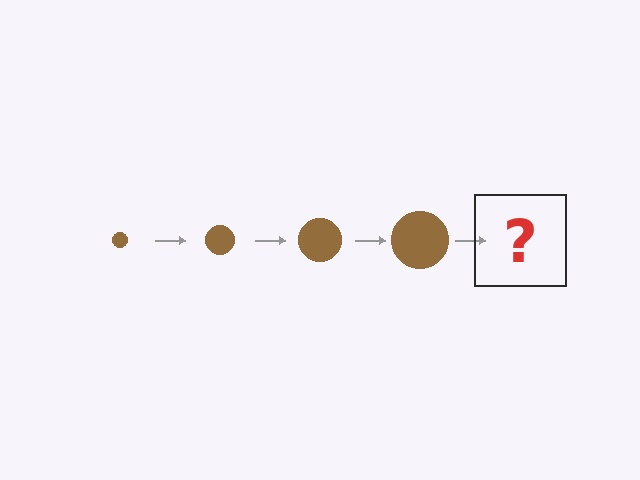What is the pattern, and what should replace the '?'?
The pattern is that the circle gets progressively larger each step. The '?' should be a brown circle, larger than the previous one.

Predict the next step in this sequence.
The next step is a brown circle, larger than the previous one.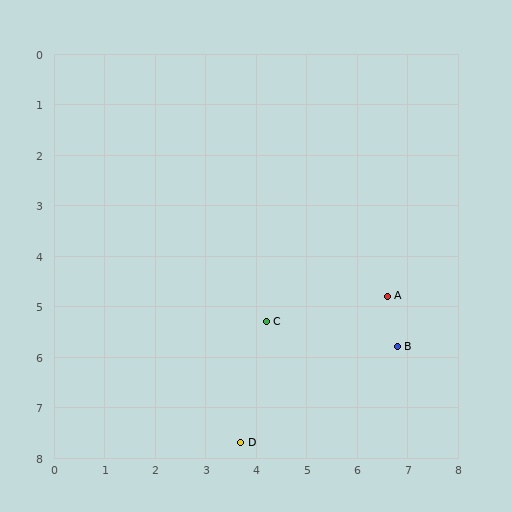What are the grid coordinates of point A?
Point A is at approximately (6.6, 4.8).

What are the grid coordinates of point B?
Point B is at approximately (6.8, 5.8).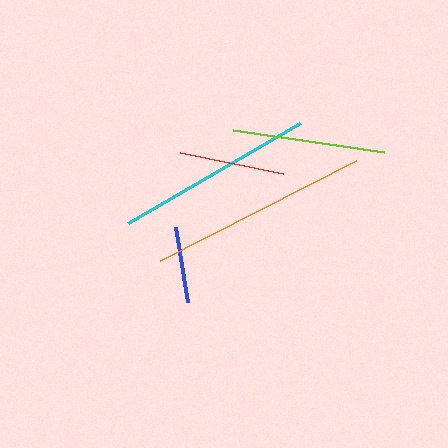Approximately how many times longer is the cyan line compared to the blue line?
The cyan line is approximately 2.6 times the length of the blue line.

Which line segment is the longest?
The orange line is the longest at approximately 221 pixels.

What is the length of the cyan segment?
The cyan segment is approximately 199 pixels long.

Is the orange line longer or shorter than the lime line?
The orange line is longer than the lime line.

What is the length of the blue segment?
The blue segment is approximately 76 pixels long.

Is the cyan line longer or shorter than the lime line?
The cyan line is longer than the lime line.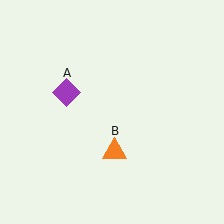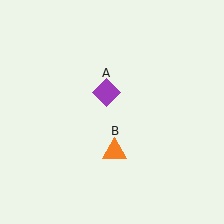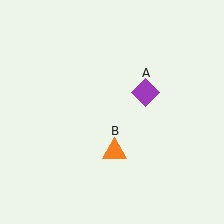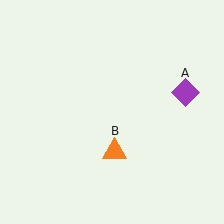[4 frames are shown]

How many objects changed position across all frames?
1 object changed position: purple diamond (object A).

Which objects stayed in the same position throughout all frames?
Orange triangle (object B) remained stationary.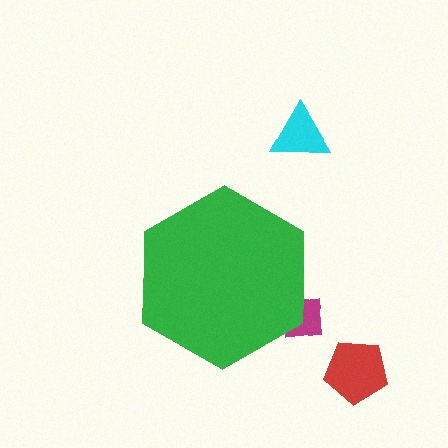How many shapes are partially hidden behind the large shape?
1 shape is partially hidden.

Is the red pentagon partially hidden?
No, the red pentagon is fully visible.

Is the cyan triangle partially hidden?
No, the cyan triangle is fully visible.